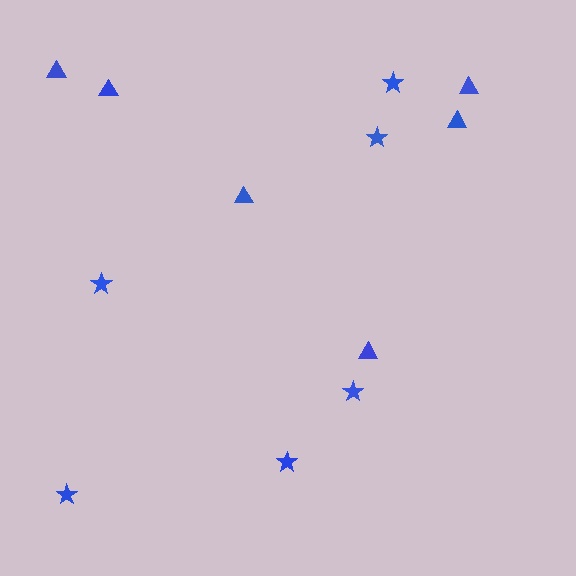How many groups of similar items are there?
There are 2 groups: one group of triangles (6) and one group of stars (6).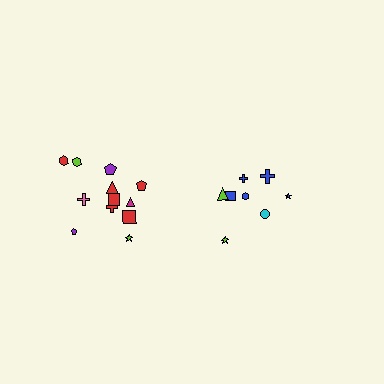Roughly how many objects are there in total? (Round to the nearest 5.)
Roughly 20 objects in total.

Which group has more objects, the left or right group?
The left group.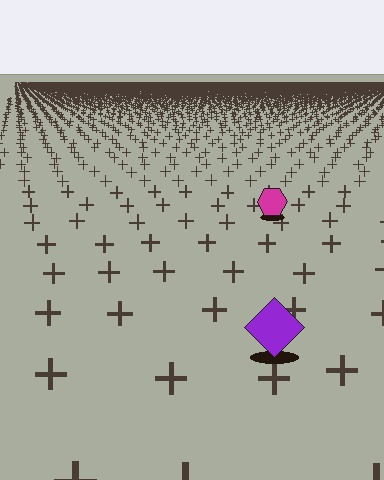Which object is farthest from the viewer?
The magenta hexagon is farthest from the viewer. It appears smaller and the ground texture around it is denser.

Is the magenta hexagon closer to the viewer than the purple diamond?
No. The purple diamond is closer — you can tell from the texture gradient: the ground texture is coarser near it.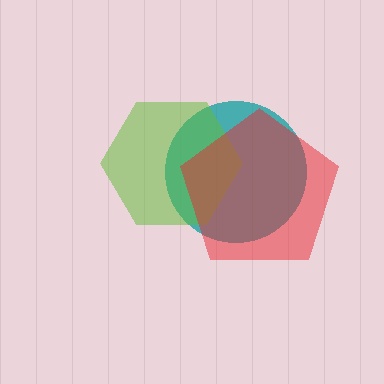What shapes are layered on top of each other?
The layered shapes are: a teal circle, a lime hexagon, a red pentagon.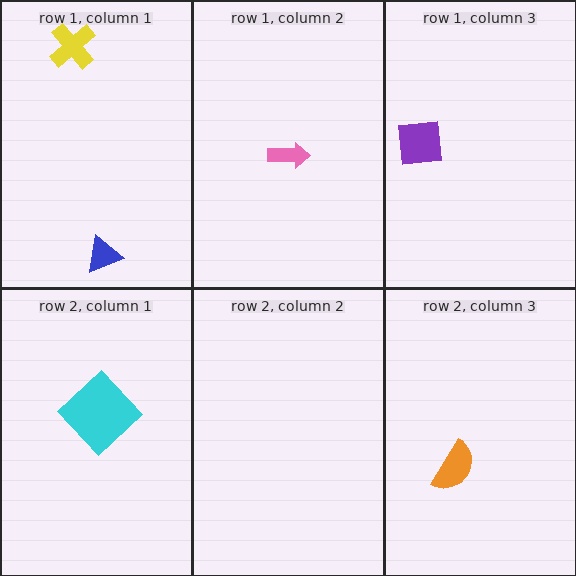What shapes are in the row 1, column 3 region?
The purple square.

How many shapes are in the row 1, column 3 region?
1.